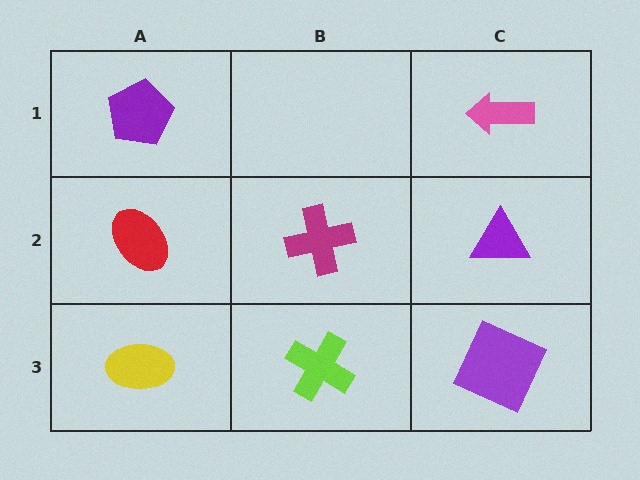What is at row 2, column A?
A red ellipse.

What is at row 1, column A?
A purple pentagon.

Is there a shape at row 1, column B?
No, that cell is empty.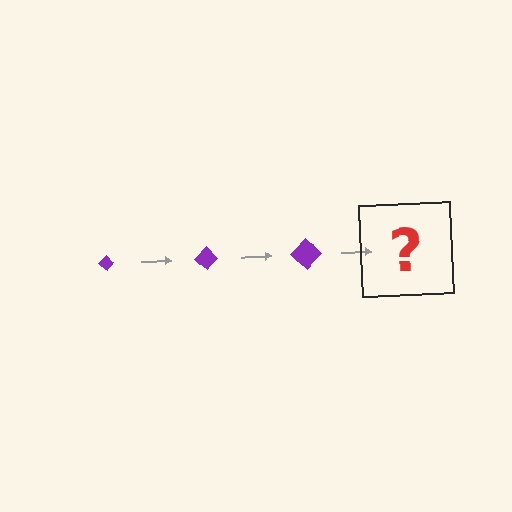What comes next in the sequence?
The next element should be a purple diamond, larger than the previous one.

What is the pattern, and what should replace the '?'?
The pattern is that the diamond gets progressively larger each step. The '?' should be a purple diamond, larger than the previous one.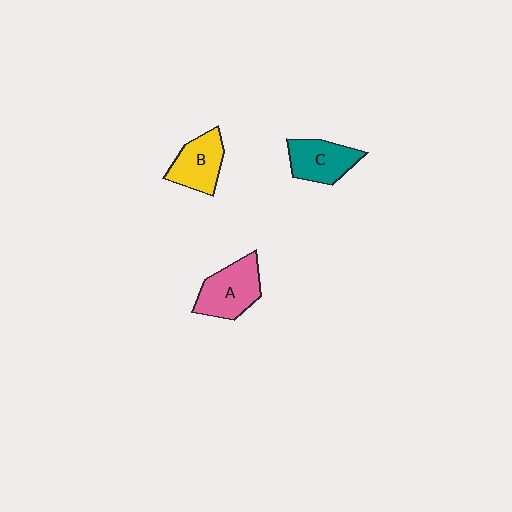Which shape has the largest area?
Shape A (pink).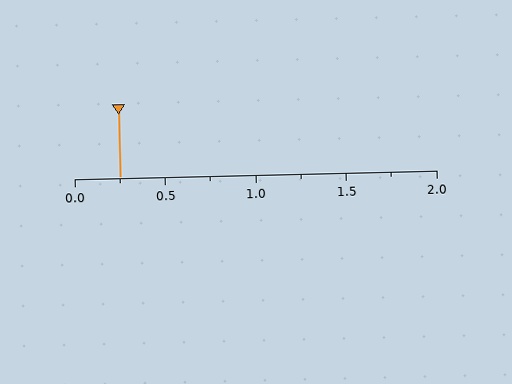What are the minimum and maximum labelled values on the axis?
The axis runs from 0.0 to 2.0.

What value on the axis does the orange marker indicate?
The marker indicates approximately 0.25.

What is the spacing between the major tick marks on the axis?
The major ticks are spaced 0.5 apart.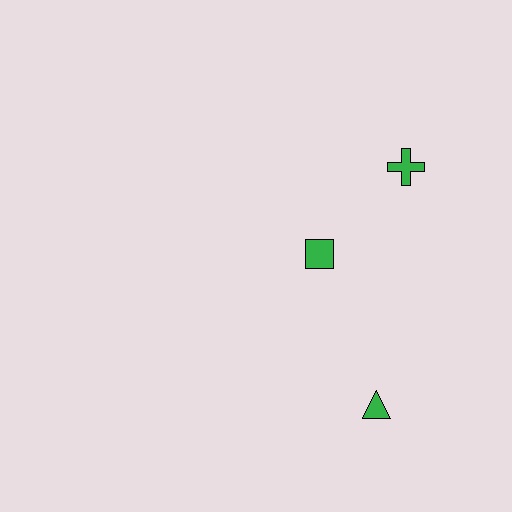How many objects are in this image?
There are 3 objects.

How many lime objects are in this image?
There are no lime objects.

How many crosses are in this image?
There is 1 cross.